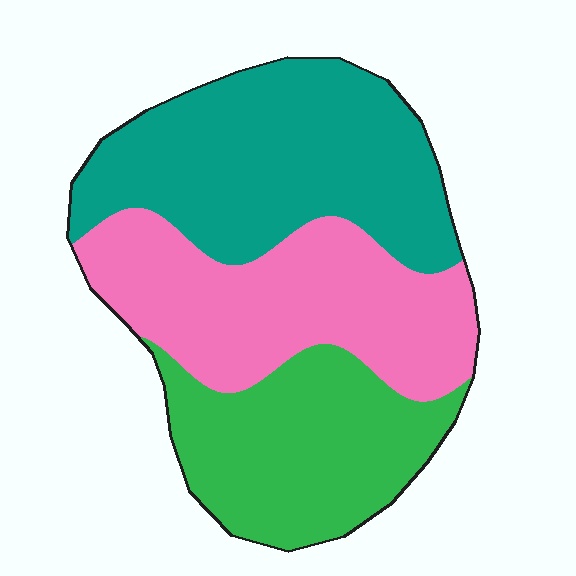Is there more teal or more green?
Teal.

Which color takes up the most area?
Teal, at roughly 40%.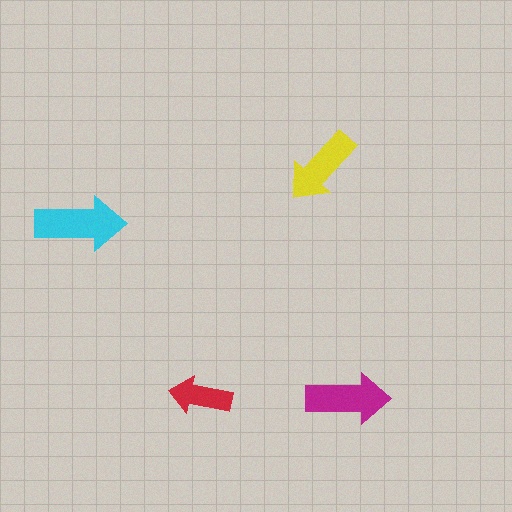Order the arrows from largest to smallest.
the cyan one, the magenta one, the yellow one, the red one.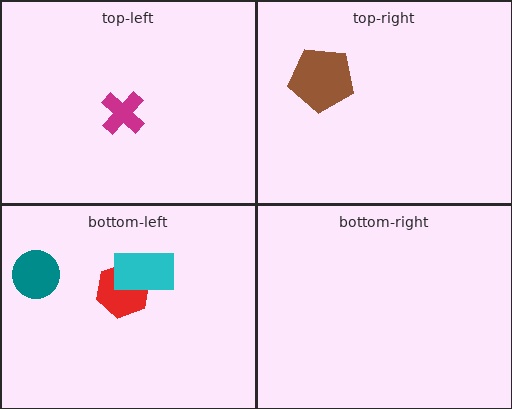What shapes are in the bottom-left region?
The red hexagon, the teal circle, the cyan rectangle.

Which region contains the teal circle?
The bottom-left region.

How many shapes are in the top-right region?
1.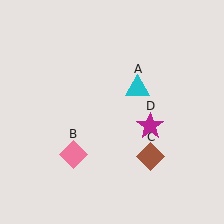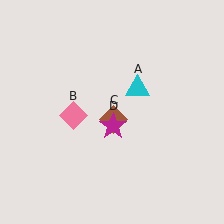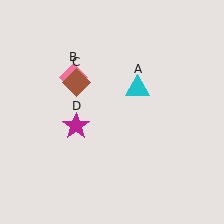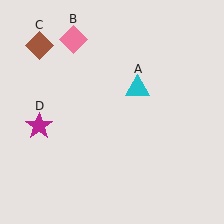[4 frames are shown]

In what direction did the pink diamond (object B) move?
The pink diamond (object B) moved up.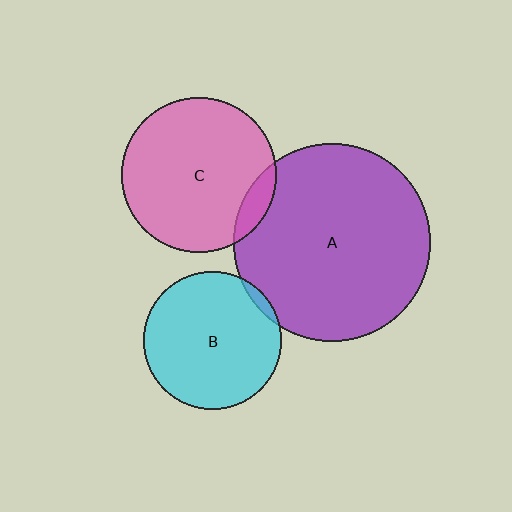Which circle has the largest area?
Circle A (purple).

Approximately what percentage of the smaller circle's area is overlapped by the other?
Approximately 5%.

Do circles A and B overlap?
Yes.